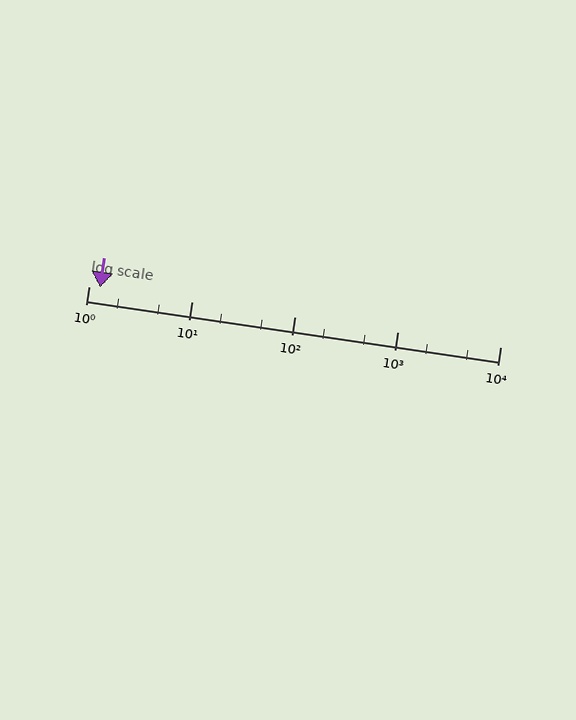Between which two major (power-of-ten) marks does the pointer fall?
The pointer is between 1 and 10.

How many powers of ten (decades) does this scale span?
The scale spans 4 decades, from 1 to 10000.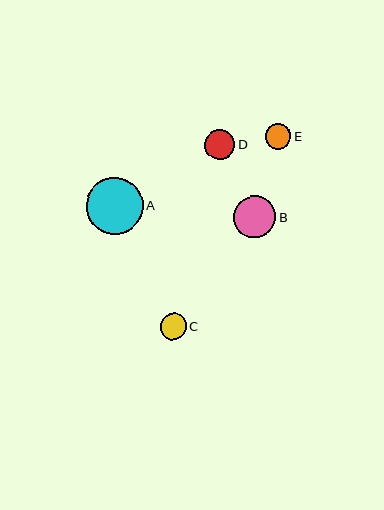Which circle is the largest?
Circle A is the largest with a size of approximately 57 pixels.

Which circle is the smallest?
Circle E is the smallest with a size of approximately 25 pixels.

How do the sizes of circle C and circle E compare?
Circle C and circle E are approximately the same size.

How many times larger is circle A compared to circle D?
Circle A is approximately 1.8 times the size of circle D.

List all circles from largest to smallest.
From largest to smallest: A, B, D, C, E.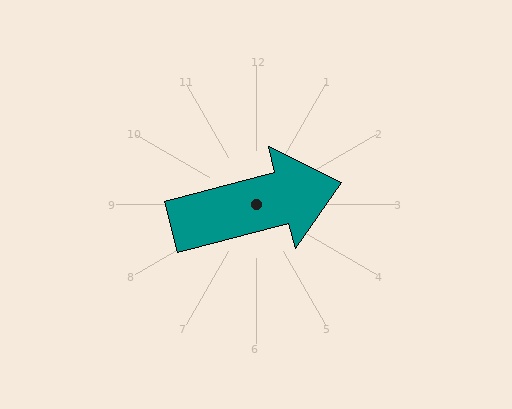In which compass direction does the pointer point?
East.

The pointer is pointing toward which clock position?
Roughly 3 o'clock.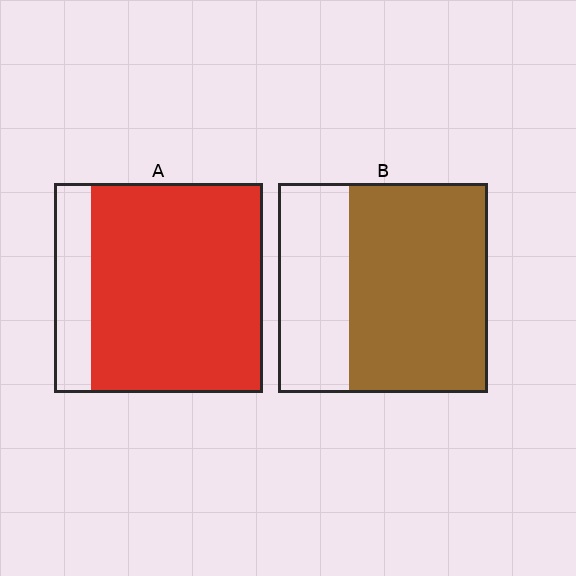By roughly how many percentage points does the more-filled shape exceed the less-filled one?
By roughly 15 percentage points (A over B).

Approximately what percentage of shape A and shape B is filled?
A is approximately 80% and B is approximately 65%.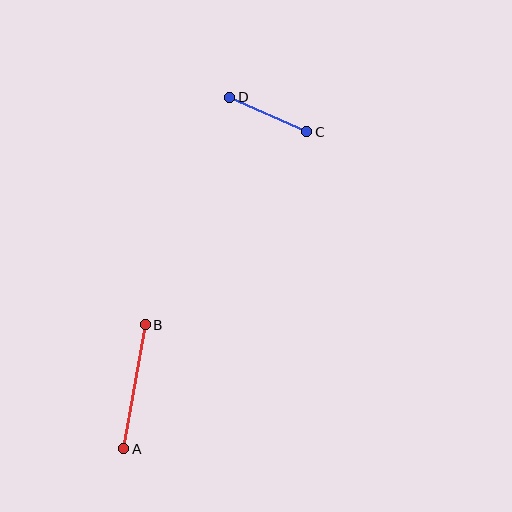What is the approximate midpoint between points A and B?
The midpoint is at approximately (134, 387) pixels.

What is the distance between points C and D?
The distance is approximately 84 pixels.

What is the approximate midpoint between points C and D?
The midpoint is at approximately (268, 115) pixels.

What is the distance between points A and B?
The distance is approximately 126 pixels.